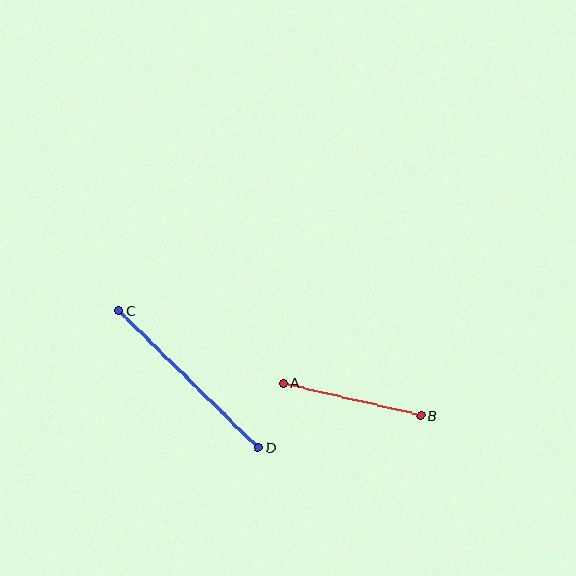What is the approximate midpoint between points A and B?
The midpoint is at approximately (352, 399) pixels.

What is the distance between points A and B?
The distance is approximately 141 pixels.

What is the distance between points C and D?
The distance is approximately 195 pixels.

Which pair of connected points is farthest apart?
Points C and D are farthest apart.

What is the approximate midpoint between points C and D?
The midpoint is at approximately (189, 379) pixels.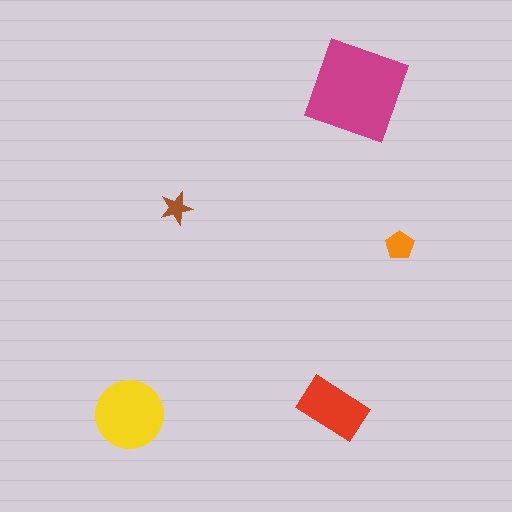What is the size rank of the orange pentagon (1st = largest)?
4th.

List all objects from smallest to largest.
The brown star, the orange pentagon, the red rectangle, the yellow circle, the magenta diamond.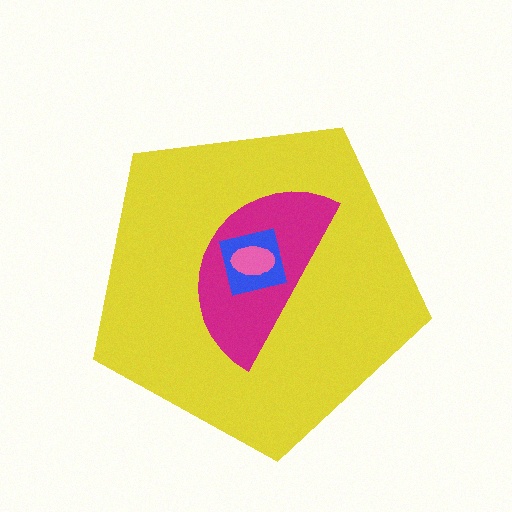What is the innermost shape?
The pink ellipse.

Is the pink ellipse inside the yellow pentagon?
Yes.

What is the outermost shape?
The yellow pentagon.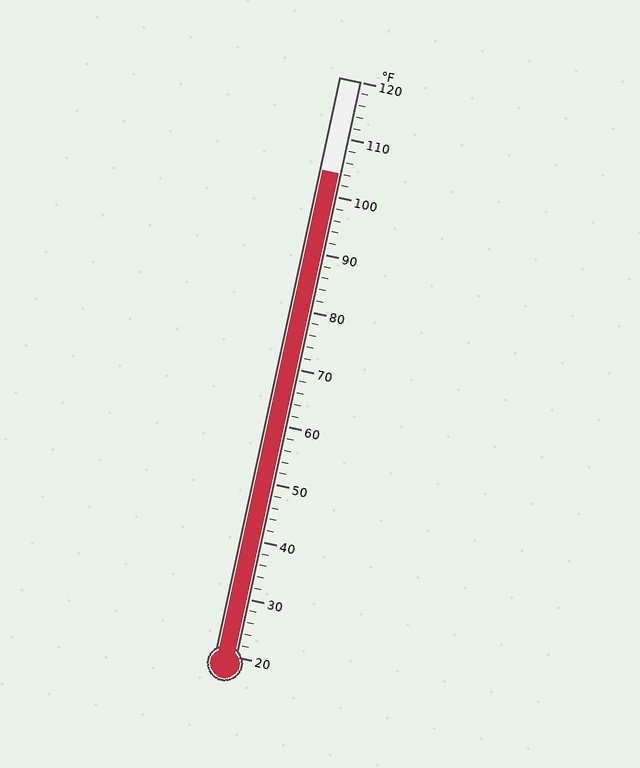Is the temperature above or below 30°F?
The temperature is above 30°F.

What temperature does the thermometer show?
The thermometer shows approximately 104°F.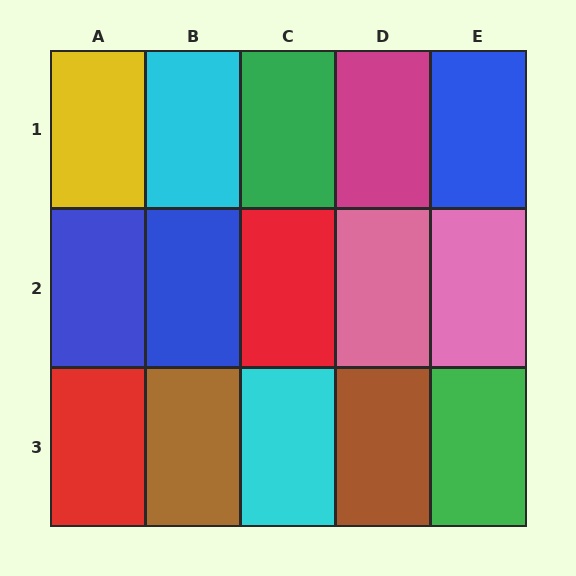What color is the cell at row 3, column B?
Brown.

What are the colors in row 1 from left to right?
Yellow, cyan, green, magenta, blue.